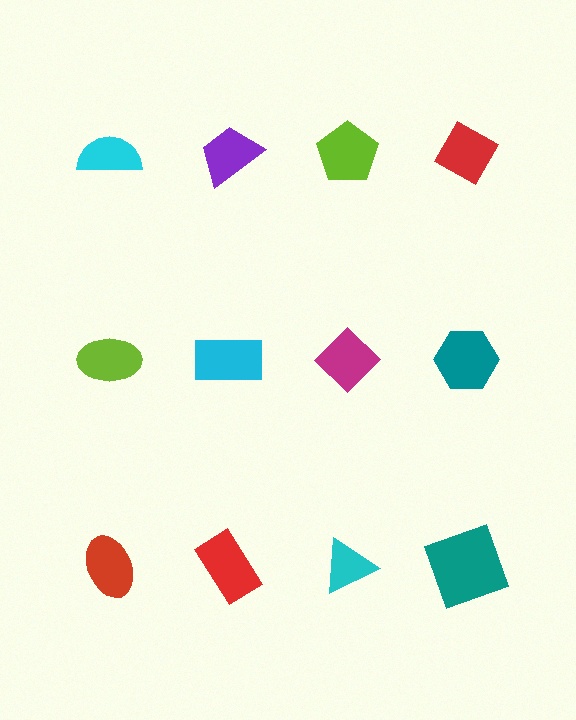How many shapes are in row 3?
4 shapes.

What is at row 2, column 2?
A cyan rectangle.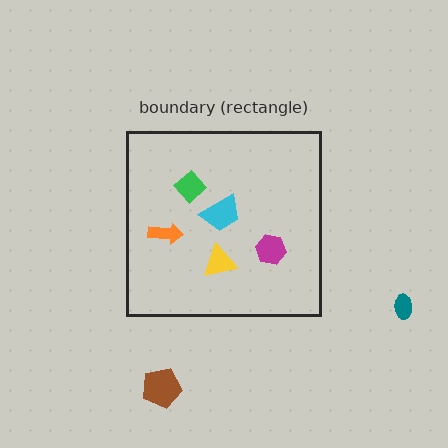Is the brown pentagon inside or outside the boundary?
Outside.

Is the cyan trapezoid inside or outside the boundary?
Inside.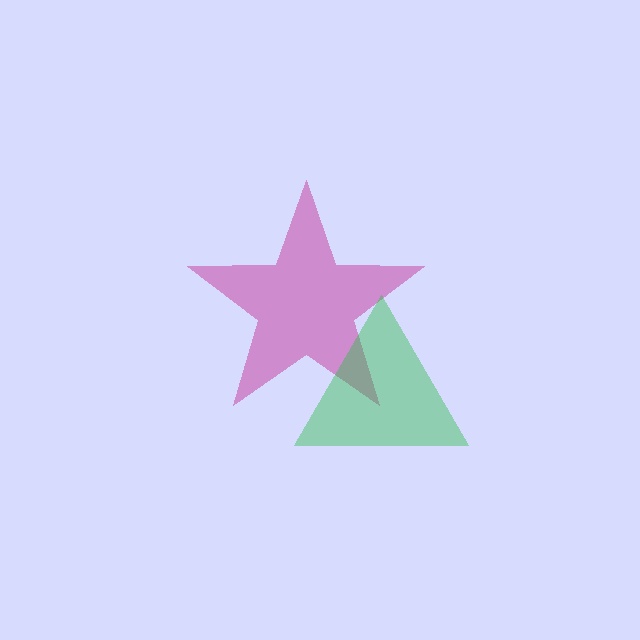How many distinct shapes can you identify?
There are 2 distinct shapes: a magenta star, a green triangle.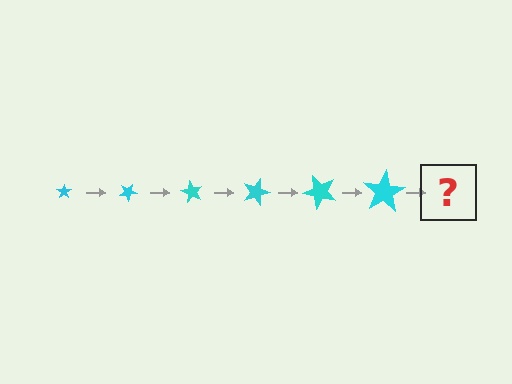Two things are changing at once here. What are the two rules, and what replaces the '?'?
The two rules are that the star grows larger each step and it rotates 30 degrees each step. The '?' should be a star, larger than the previous one and rotated 180 degrees from the start.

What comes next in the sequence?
The next element should be a star, larger than the previous one and rotated 180 degrees from the start.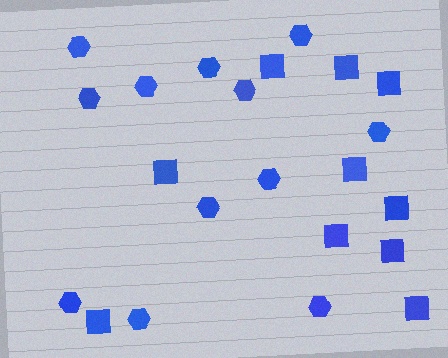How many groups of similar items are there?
There are 2 groups: one group of hexagons (12) and one group of squares (10).